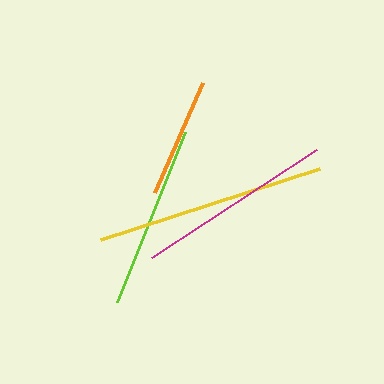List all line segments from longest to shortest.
From longest to shortest: yellow, magenta, lime, orange.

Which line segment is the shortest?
The orange line is the shortest at approximately 120 pixels.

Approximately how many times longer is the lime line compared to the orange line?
The lime line is approximately 1.5 times the length of the orange line.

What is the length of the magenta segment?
The magenta segment is approximately 197 pixels long.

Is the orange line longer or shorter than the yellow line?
The yellow line is longer than the orange line.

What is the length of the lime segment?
The lime segment is approximately 182 pixels long.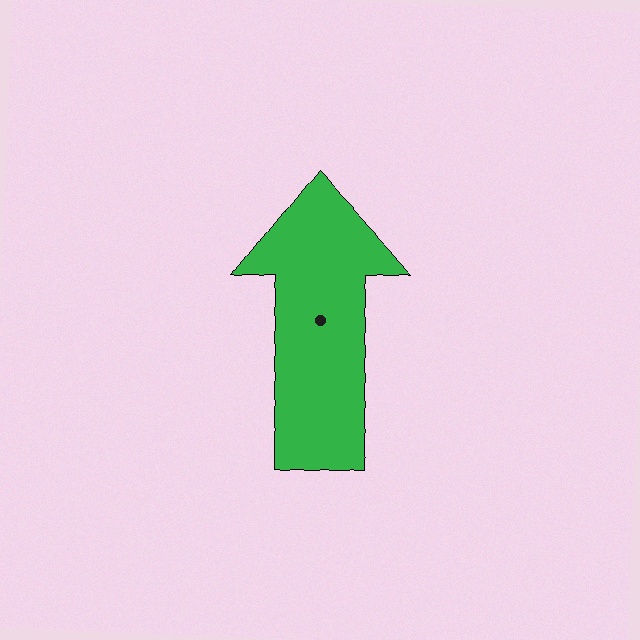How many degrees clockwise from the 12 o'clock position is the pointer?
Approximately 358 degrees.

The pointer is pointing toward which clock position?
Roughly 12 o'clock.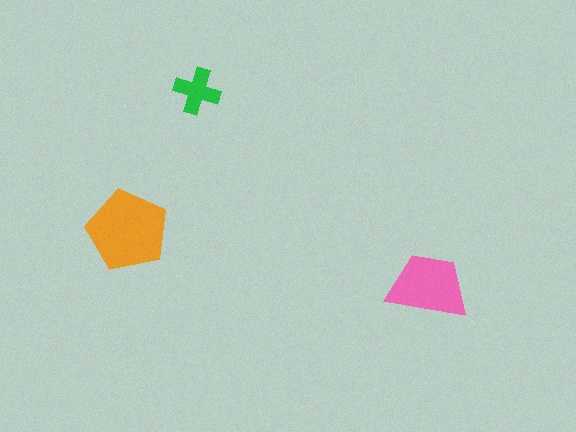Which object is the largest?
The orange pentagon.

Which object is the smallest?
The green cross.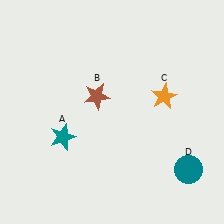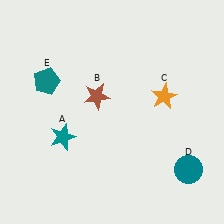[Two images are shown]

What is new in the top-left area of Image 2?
A teal pentagon (E) was added in the top-left area of Image 2.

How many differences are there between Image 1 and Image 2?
There is 1 difference between the two images.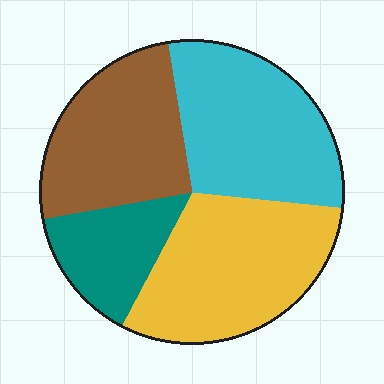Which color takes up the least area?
Teal, at roughly 15%.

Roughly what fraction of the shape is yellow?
Yellow covers around 30% of the shape.